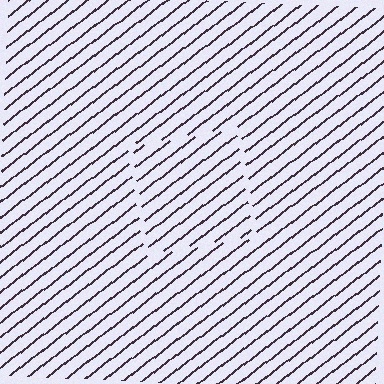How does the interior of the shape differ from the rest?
The interior of the shape contains the same grating, shifted by half a period — the contour is defined by the phase discontinuity where line-ends from the inner and outer gratings abut.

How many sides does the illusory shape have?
4 sides — the line-ends trace a square.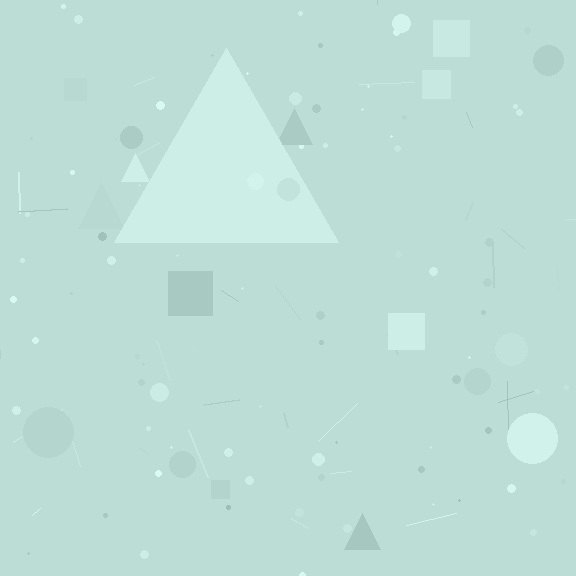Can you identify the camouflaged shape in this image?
The camouflaged shape is a triangle.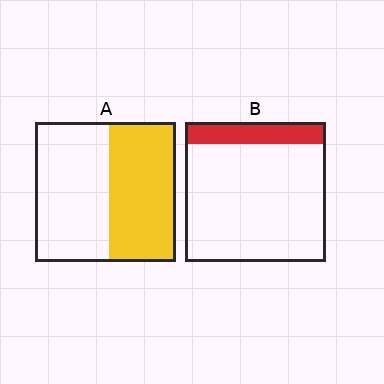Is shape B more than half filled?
No.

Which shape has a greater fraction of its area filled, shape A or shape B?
Shape A.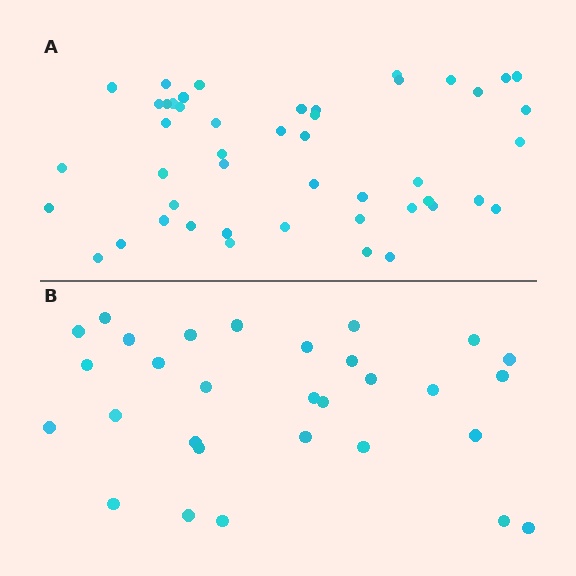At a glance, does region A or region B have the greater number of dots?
Region A (the top region) has more dots.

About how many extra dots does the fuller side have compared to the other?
Region A has approximately 15 more dots than region B.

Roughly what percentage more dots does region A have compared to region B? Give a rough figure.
About 55% more.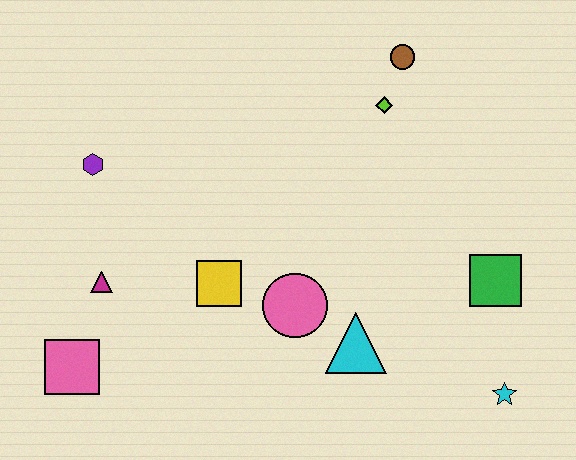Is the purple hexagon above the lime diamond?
No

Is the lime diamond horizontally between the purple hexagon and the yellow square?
No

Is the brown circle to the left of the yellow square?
No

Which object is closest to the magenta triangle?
The pink square is closest to the magenta triangle.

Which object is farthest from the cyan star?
The purple hexagon is farthest from the cyan star.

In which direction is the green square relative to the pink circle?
The green square is to the right of the pink circle.